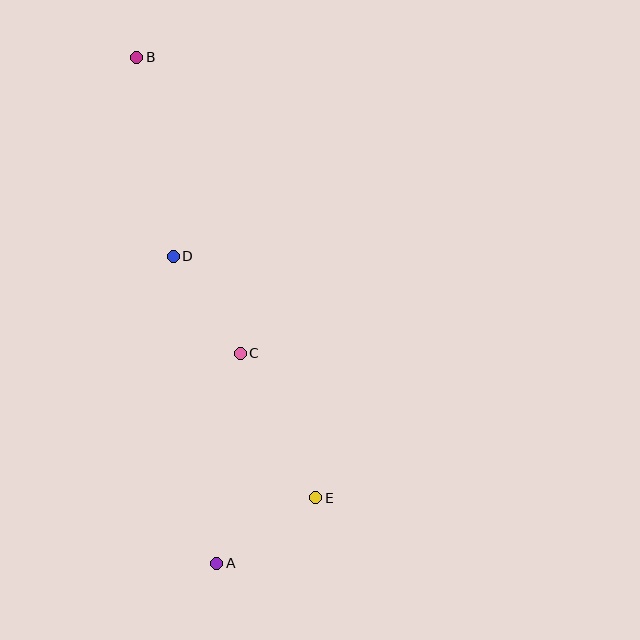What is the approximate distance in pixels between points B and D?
The distance between B and D is approximately 203 pixels.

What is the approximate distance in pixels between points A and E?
The distance between A and E is approximately 119 pixels.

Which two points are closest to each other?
Points C and D are closest to each other.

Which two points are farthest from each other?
Points A and B are farthest from each other.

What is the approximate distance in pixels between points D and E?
The distance between D and E is approximately 280 pixels.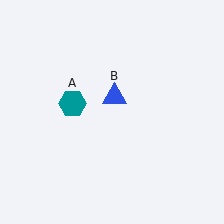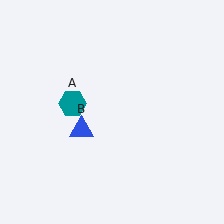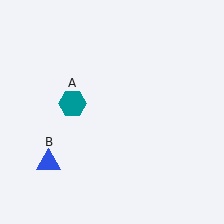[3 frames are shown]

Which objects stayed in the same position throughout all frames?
Teal hexagon (object A) remained stationary.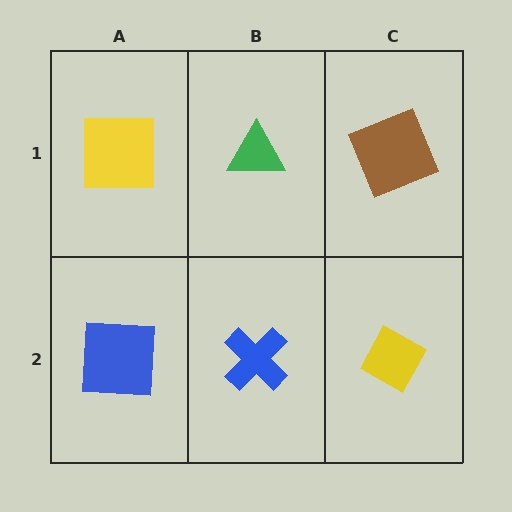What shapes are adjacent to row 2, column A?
A yellow square (row 1, column A), a blue cross (row 2, column B).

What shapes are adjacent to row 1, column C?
A yellow diamond (row 2, column C), a green triangle (row 1, column B).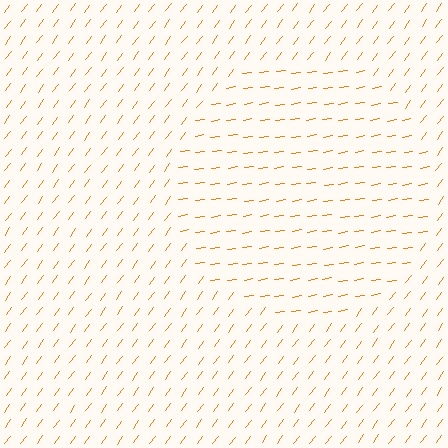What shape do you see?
I see a circle.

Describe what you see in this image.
The image is filled with small orange line segments. A circle region in the image has lines oriented differently from the surrounding lines, creating a visible texture boundary.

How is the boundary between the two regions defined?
The boundary is defined purely by a change in line orientation (approximately 45 degrees difference). All lines are the same color and thickness.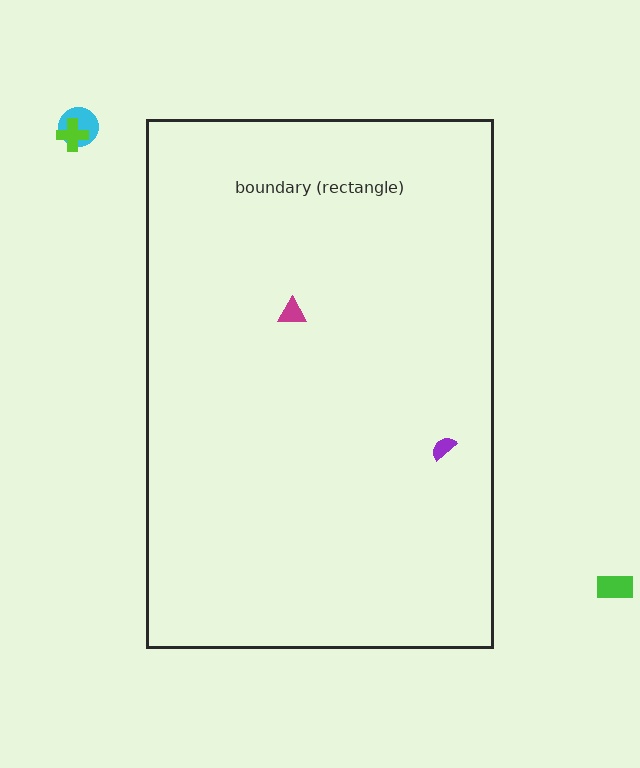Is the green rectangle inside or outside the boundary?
Outside.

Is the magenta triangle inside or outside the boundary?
Inside.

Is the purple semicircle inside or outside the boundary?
Inside.